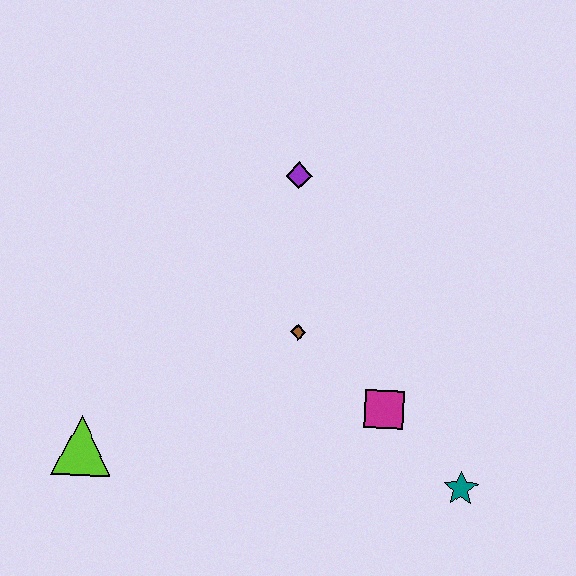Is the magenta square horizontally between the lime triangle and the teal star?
Yes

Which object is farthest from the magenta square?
The lime triangle is farthest from the magenta square.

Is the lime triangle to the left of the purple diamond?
Yes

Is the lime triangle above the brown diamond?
No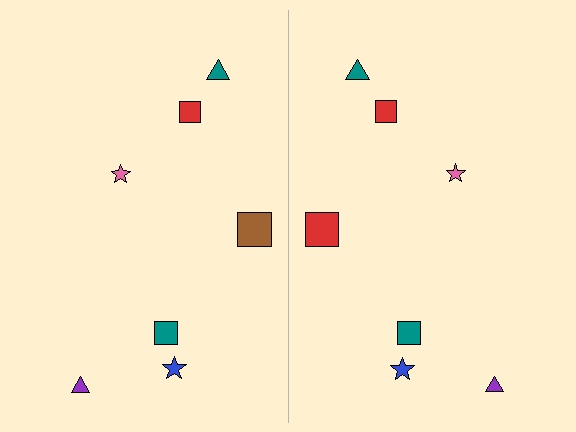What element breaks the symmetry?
The red square on the right side breaks the symmetry — its mirror counterpart is brown.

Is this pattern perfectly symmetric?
No, the pattern is not perfectly symmetric. The red square on the right side breaks the symmetry — its mirror counterpart is brown.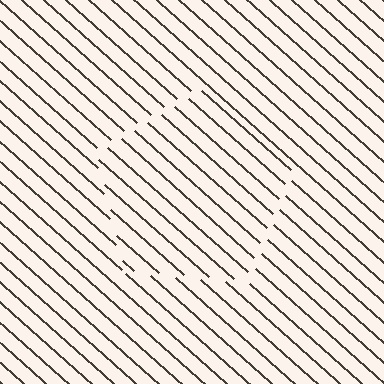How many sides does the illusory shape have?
5 sides — the line-ends trace a pentagon.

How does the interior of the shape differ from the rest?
The interior of the shape contains the same grating, shifted by half a period — the contour is defined by the phase discontinuity where line-ends from the inner and outer gratings abut.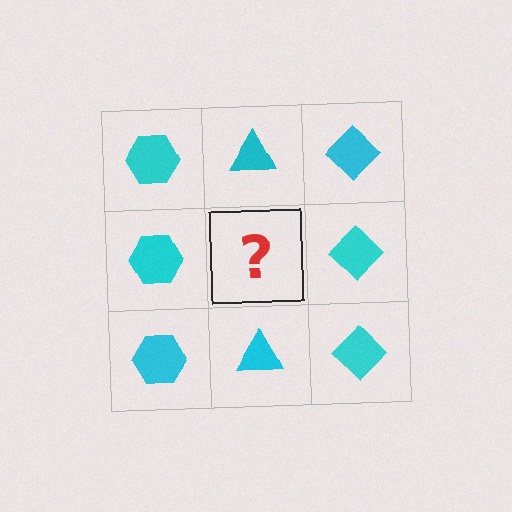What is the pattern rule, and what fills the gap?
The rule is that each column has a consistent shape. The gap should be filled with a cyan triangle.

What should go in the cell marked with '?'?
The missing cell should contain a cyan triangle.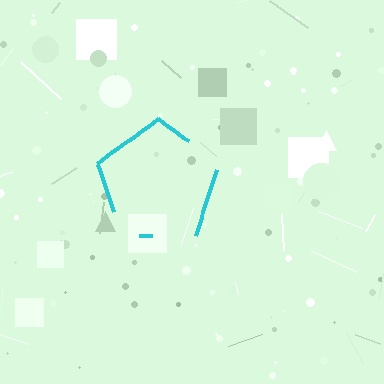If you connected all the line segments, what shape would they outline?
They would outline a pentagon.